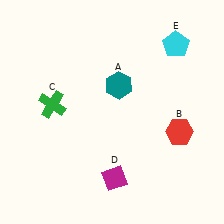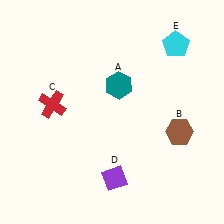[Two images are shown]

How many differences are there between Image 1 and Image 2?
There are 3 differences between the two images.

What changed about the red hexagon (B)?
In Image 1, B is red. In Image 2, it changed to brown.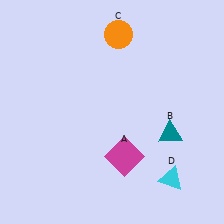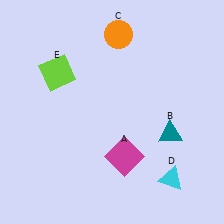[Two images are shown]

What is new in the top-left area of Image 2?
A lime square (E) was added in the top-left area of Image 2.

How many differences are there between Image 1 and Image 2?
There is 1 difference between the two images.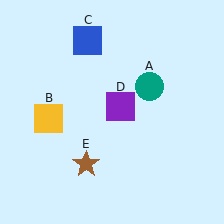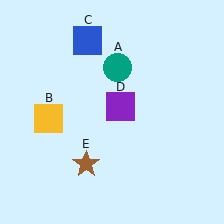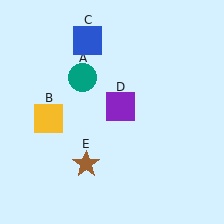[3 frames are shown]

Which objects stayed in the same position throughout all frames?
Yellow square (object B) and blue square (object C) and purple square (object D) and brown star (object E) remained stationary.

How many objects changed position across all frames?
1 object changed position: teal circle (object A).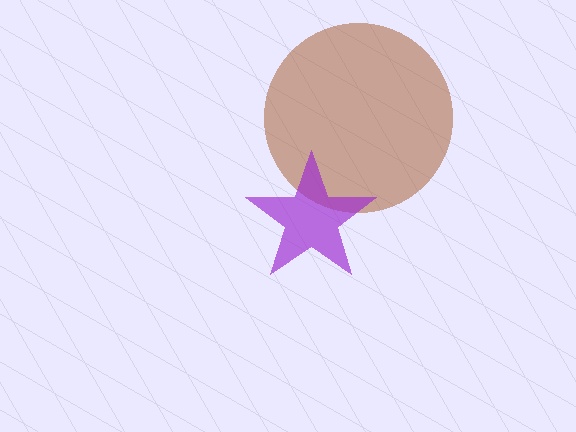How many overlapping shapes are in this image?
There are 2 overlapping shapes in the image.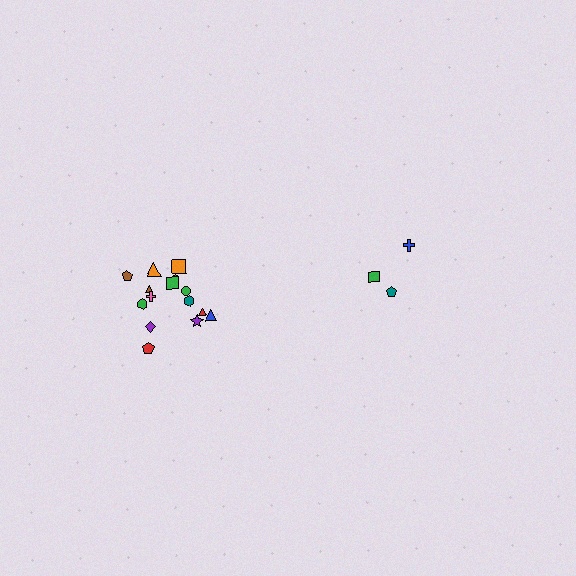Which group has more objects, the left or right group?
The left group.